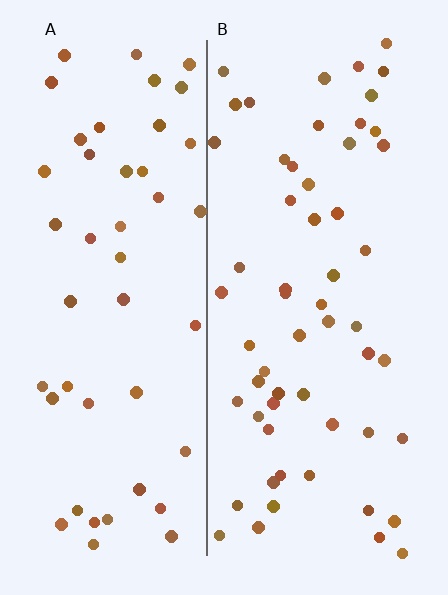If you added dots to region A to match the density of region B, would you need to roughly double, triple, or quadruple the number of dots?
Approximately double.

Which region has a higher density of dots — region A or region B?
B (the right).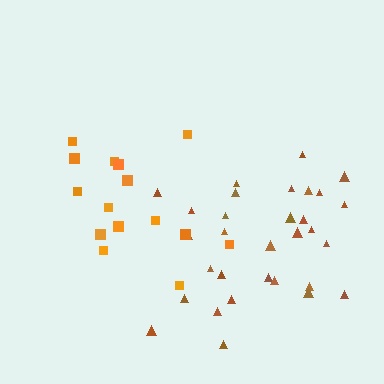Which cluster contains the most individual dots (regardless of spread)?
Brown (31).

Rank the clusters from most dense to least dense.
brown, orange.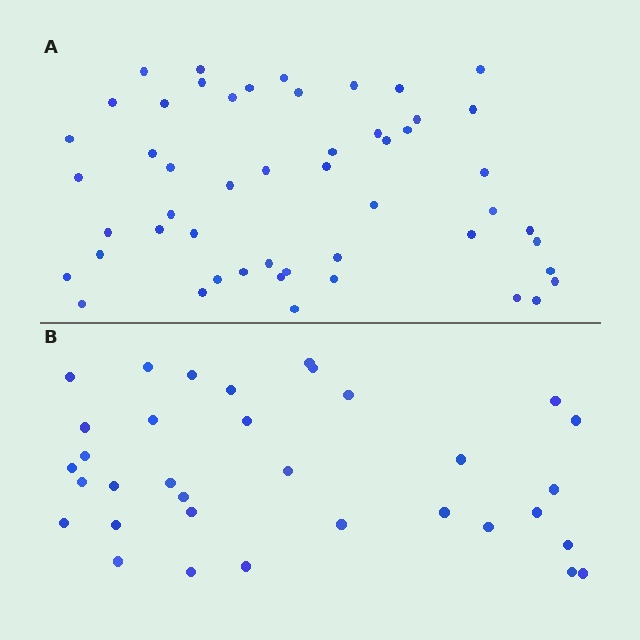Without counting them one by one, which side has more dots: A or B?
Region A (the top region) has more dots.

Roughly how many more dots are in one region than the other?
Region A has approximately 15 more dots than region B.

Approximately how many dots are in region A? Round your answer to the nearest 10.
About 50 dots. (The exact count is 51, which rounds to 50.)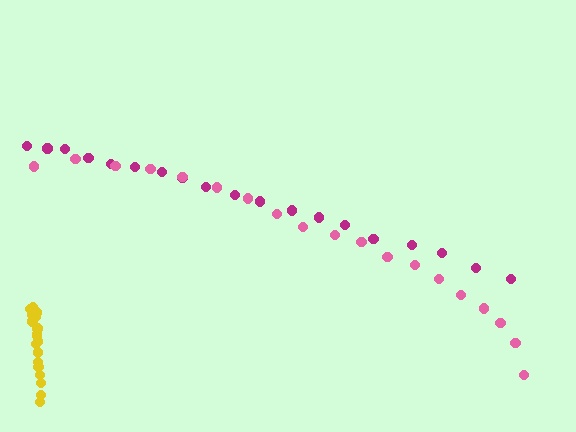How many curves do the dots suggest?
There are 3 distinct paths.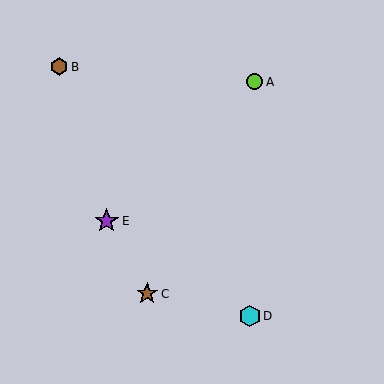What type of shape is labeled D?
Shape D is a cyan hexagon.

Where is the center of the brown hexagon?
The center of the brown hexagon is at (59, 67).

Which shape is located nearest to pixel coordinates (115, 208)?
The purple star (labeled E) at (107, 221) is nearest to that location.